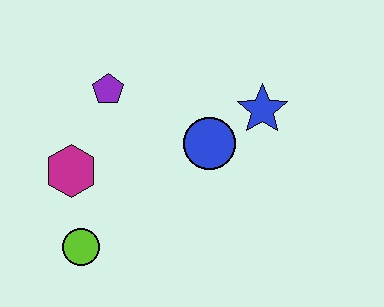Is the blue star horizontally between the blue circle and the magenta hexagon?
No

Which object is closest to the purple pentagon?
The magenta hexagon is closest to the purple pentagon.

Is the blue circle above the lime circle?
Yes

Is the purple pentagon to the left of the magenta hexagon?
No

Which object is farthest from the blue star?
The lime circle is farthest from the blue star.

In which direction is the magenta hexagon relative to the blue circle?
The magenta hexagon is to the left of the blue circle.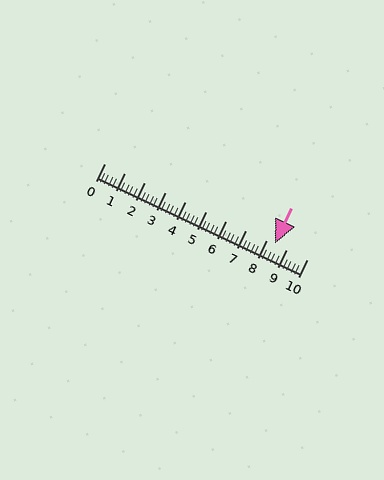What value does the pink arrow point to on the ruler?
The pink arrow points to approximately 8.4.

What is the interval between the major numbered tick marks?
The major tick marks are spaced 1 units apart.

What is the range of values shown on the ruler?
The ruler shows values from 0 to 10.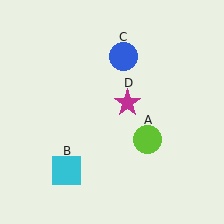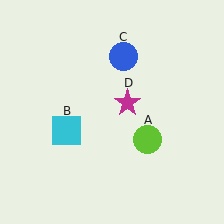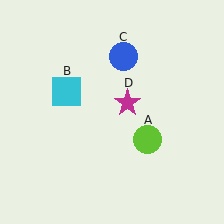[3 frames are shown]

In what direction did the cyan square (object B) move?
The cyan square (object B) moved up.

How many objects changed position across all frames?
1 object changed position: cyan square (object B).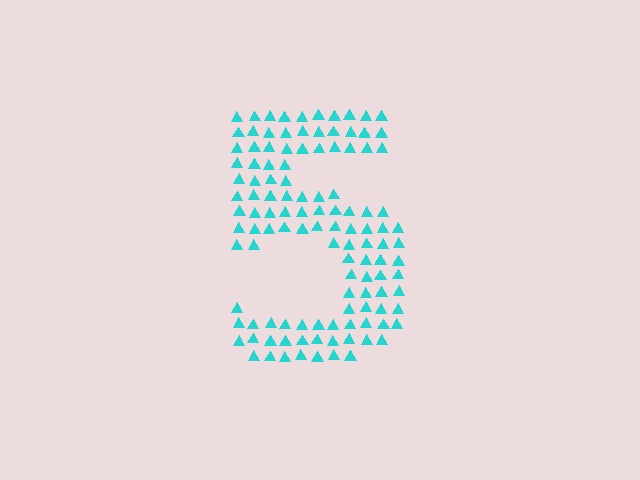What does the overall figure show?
The overall figure shows the digit 5.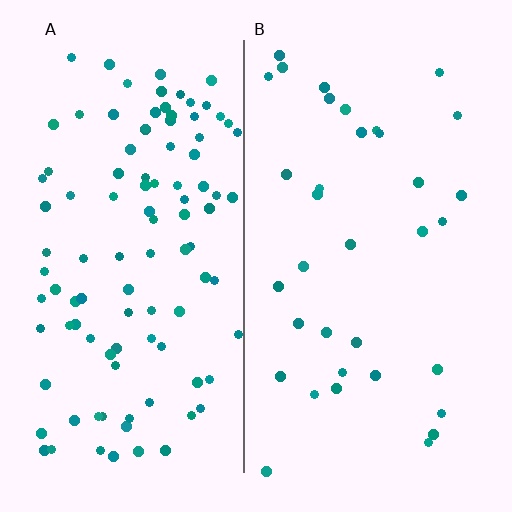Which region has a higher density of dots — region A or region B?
A (the left).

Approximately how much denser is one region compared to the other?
Approximately 3.0× — region A over region B.